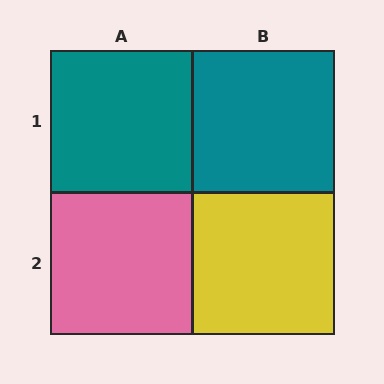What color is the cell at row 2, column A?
Pink.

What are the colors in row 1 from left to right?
Teal, teal.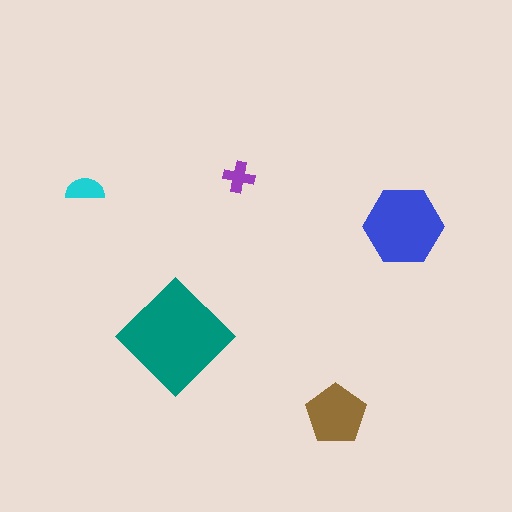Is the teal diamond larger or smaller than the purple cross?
Larger.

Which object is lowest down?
The brown pentagon is bottommost.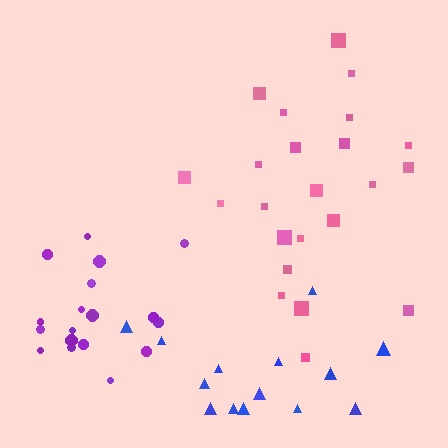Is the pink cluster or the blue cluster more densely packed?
Pink.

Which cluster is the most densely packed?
Purple.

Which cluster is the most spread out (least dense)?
Blue.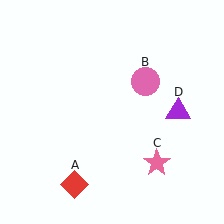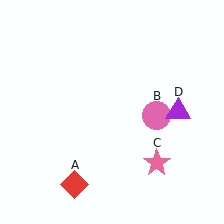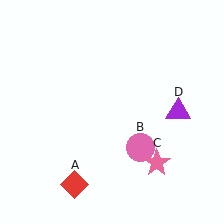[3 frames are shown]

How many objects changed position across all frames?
1 object changed position: pink circle (object B).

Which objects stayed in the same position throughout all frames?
Red diamond (object A) and pink star (object C) and purple triangle (object D) remained stationary.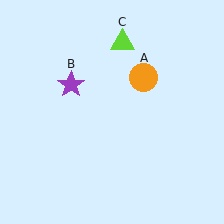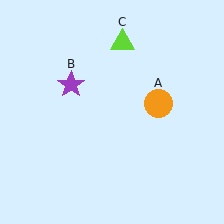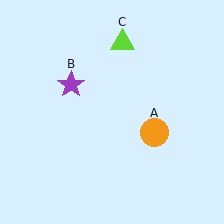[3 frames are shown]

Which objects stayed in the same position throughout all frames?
Purple star (object B) and lime triangle (object C) remained stationary.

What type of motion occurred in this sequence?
The orange circle (object A) rotated clockwise around the center of the scene.